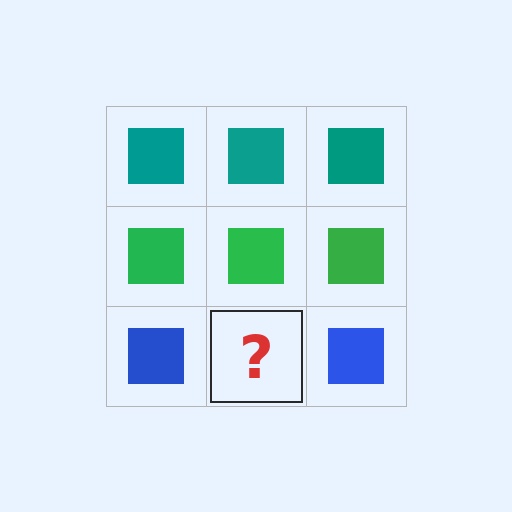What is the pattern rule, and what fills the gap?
The rule is that each row has a consistent color. The gap should be filled with a blue square.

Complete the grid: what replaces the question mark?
The question mark should be replaced with a blue square.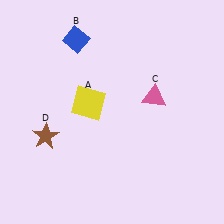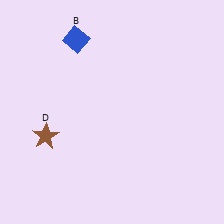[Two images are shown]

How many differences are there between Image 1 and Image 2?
There are 2 differences between the two images.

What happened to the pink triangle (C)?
The pink triangle (C) was removed in Image 2. It was in the top-right area of Image 1.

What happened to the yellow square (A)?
The yellow square (A) was removed in Image 2. It was in the top-left area of Image 1.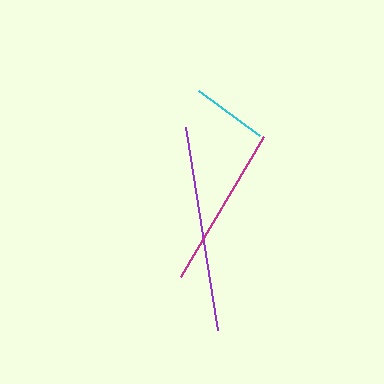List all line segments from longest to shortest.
From longest to shortest: purple, magenta, cyan.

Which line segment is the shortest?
The cyan line is the shortest at approximately 75 pixels.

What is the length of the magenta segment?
The magenta segment is approximately 163 pixels long.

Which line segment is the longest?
The purple line is the longest at approximately 205 pixels.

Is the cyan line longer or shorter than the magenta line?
The magenta line is longer than the cyan line.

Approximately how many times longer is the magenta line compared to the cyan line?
The magenta line is approximately 2.2 times the length of the cyan line.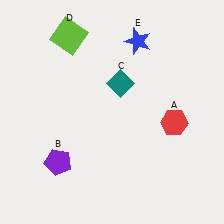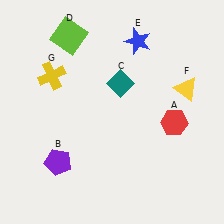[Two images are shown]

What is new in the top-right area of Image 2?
A yellow triangle (F) was added in the top-right area of Image 2.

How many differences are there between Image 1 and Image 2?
There are 2 differences between the two images.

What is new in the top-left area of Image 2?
A yellow cross (G) was added in the top-left area of Image 2.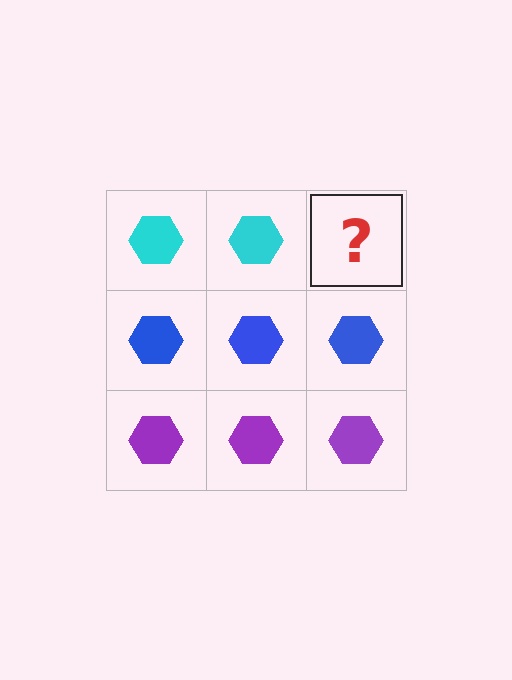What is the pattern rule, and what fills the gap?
The rule is that each row has a consistent color. The gap should be filled with a cyan hexagon.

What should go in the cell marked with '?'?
The missing cell should contain a cyan hexagon.